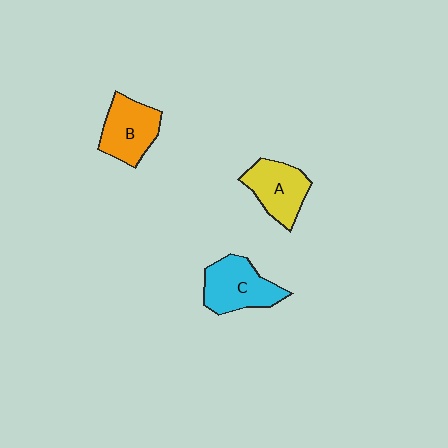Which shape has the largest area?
Shape C (cyan).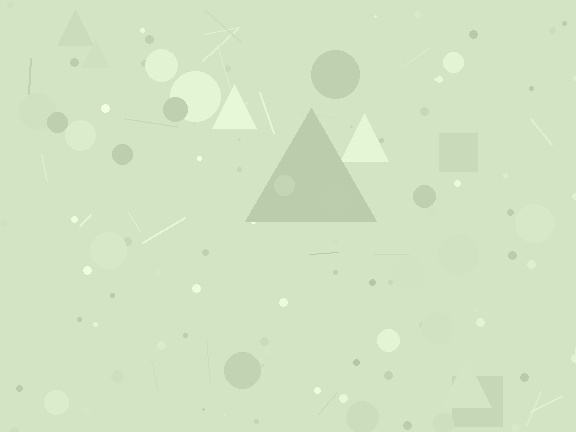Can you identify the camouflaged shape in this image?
The camouflaged shape is a triangle.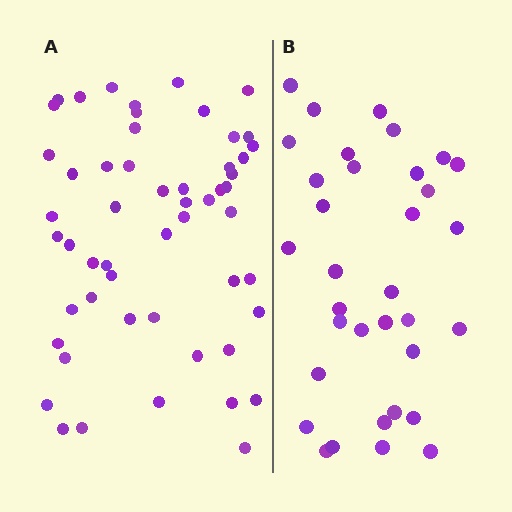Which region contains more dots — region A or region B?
Region A (the left region) has more dots.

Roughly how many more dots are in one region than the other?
Region A has approximately 20 more dots than region B.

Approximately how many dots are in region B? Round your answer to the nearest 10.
About 30 dots. (The exact count is 34, which rounds to 30.)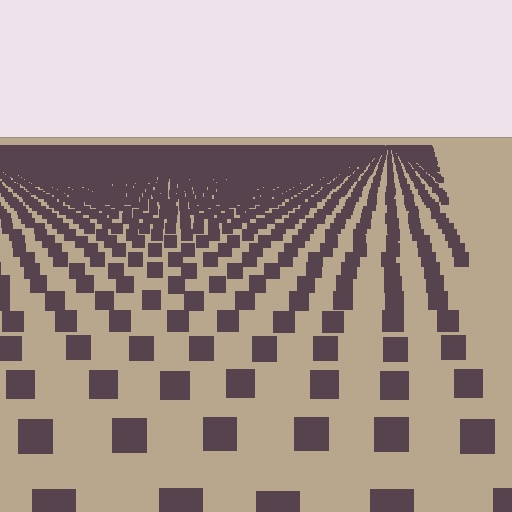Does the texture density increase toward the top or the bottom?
Density increases toward the top.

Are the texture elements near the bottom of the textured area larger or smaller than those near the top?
Larger. Near the bottom, elements are closer to the viewer and appear at a bigger on-screen size.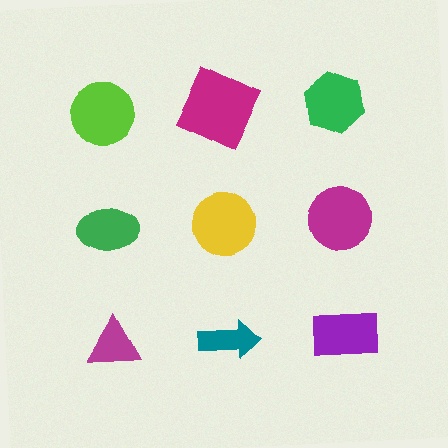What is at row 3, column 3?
A purple rectangle.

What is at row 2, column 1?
A green ellipse.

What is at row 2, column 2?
A yellow circle.